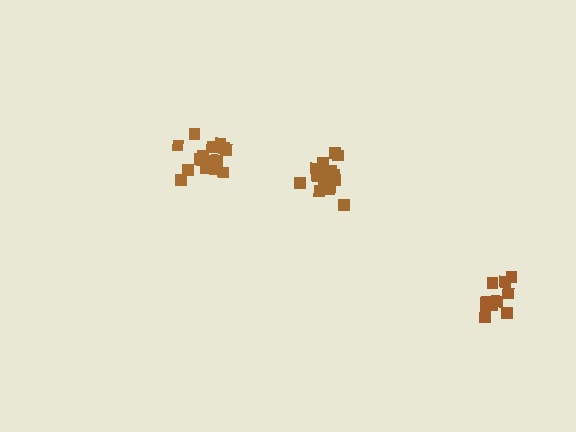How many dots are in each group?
Group 1: 14 dots, Group 2: 16 dots, Group 3: 13 dots (43 total).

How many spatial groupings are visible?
There are 3 spatial groupings.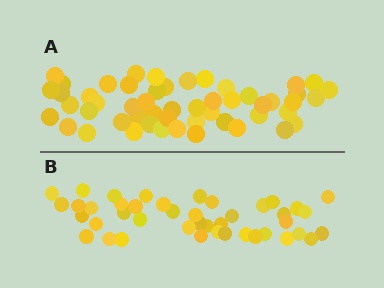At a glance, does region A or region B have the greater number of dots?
Region A (the top region) has more dots.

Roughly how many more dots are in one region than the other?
Region A has roughly 8 or so more dots than region B.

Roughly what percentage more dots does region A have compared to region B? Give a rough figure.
About 20% more.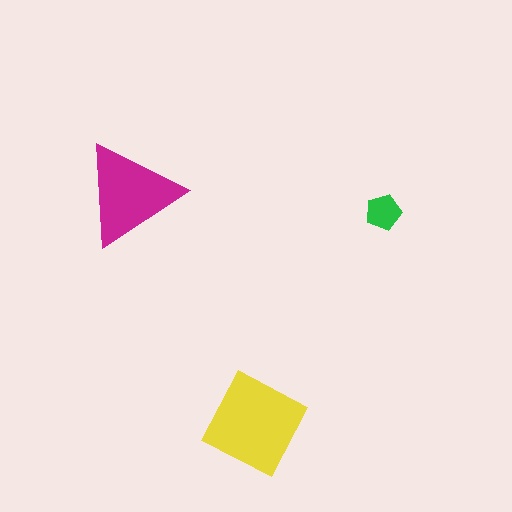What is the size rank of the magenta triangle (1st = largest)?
2nd.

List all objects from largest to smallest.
The yellow square, the magenta triangle, the green pentagon.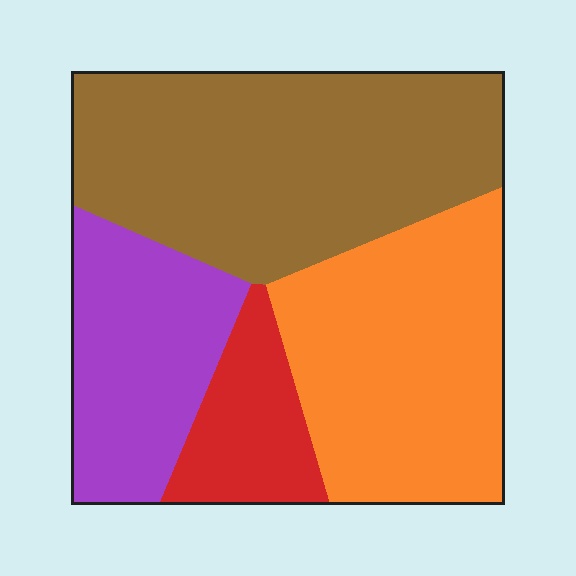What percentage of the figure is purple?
Purple covers around 20% of the figure.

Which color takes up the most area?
Brown, at roughly 40%.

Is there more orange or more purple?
Orange.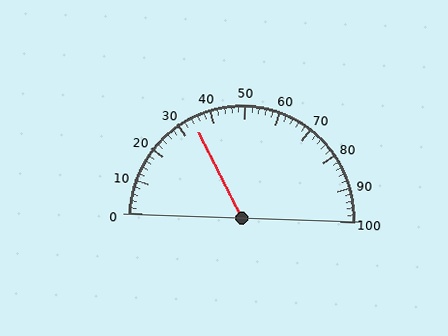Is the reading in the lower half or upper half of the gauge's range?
The reading is in the lower half of the range (0 to 100).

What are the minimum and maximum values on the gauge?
The gauge ranges from 0 to 100.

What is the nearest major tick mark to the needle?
The nearest major tick mark is 30.